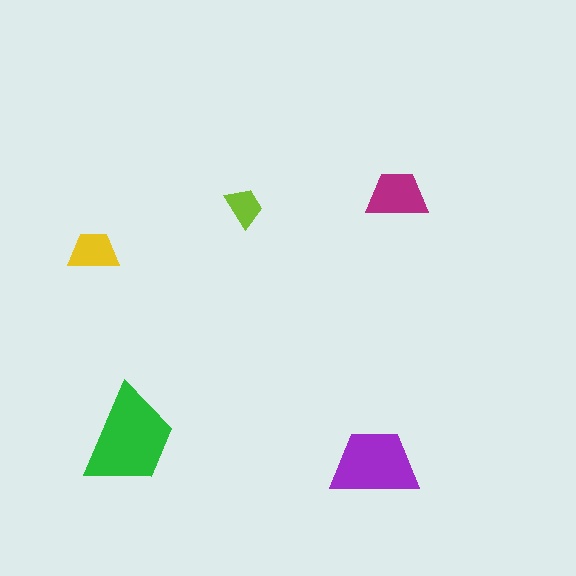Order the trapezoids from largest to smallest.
the green one, the purple one, the magenta one, the yellow one, the lime one.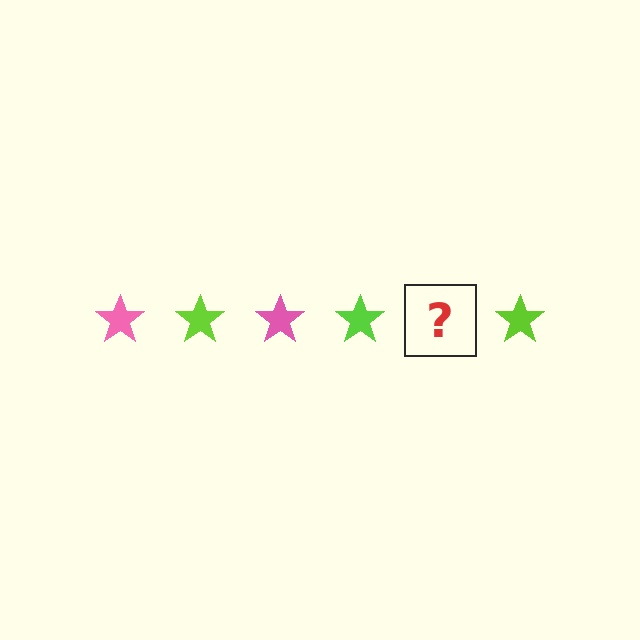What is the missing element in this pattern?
The missing element is a pink star.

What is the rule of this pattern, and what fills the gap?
The rule is that the pattern cycles through pink, lime stars. The gap should be filled with a pink star.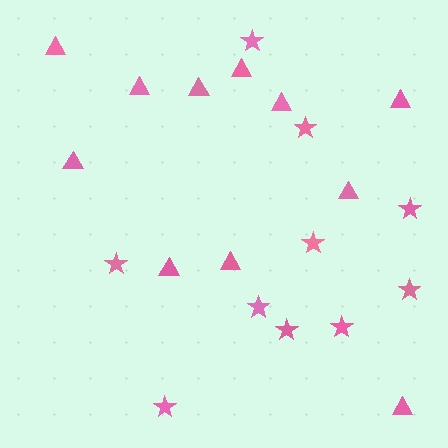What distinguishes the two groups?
There are 2 groups: one group of triangles (11) and one group of stars (10).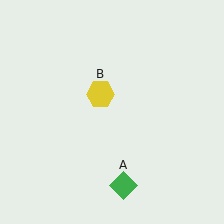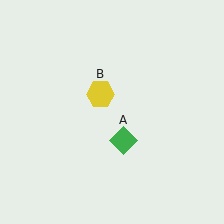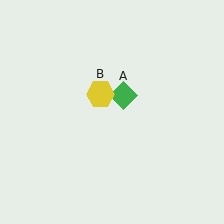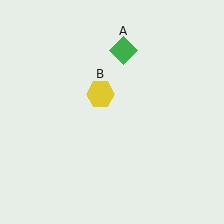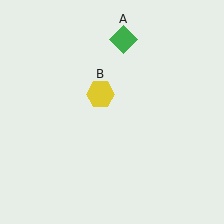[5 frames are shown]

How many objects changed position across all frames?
1 object changed position: green diamond (object A).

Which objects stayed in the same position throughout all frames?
Yellow hexagon (object B) remained stationary.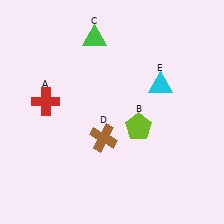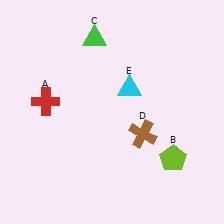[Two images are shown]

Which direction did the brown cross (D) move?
The brown cross (D) moved right.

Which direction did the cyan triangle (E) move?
The cyan triangle (E) moved left.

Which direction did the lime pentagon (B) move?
The lime pentagon (B) moved right.